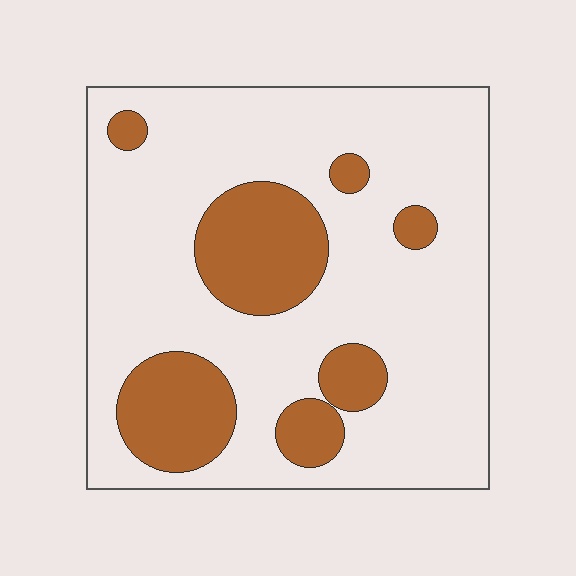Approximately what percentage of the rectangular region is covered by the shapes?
Approximately 25%.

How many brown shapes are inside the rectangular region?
7.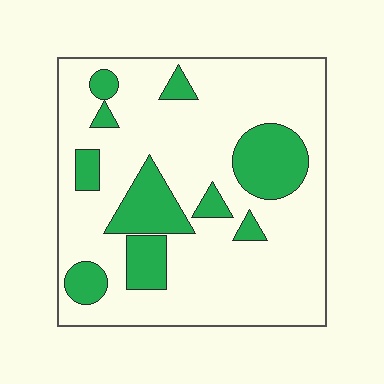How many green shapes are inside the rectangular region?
10.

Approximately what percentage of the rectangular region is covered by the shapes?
Approximately 25%.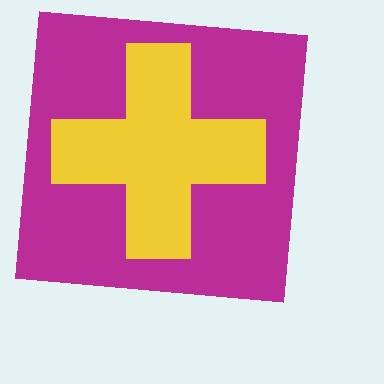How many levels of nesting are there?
2.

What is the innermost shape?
The yellow cross.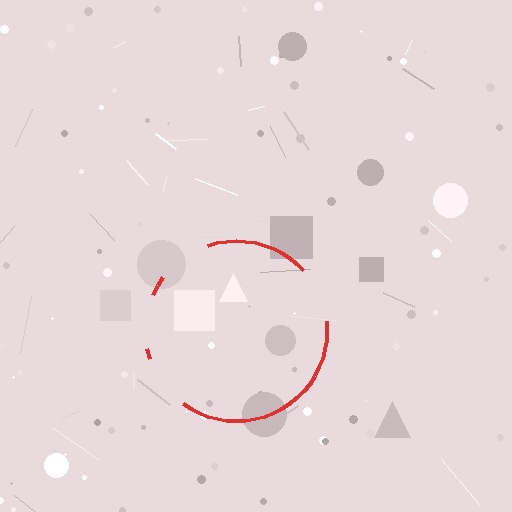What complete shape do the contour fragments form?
The contour fragments form a circle.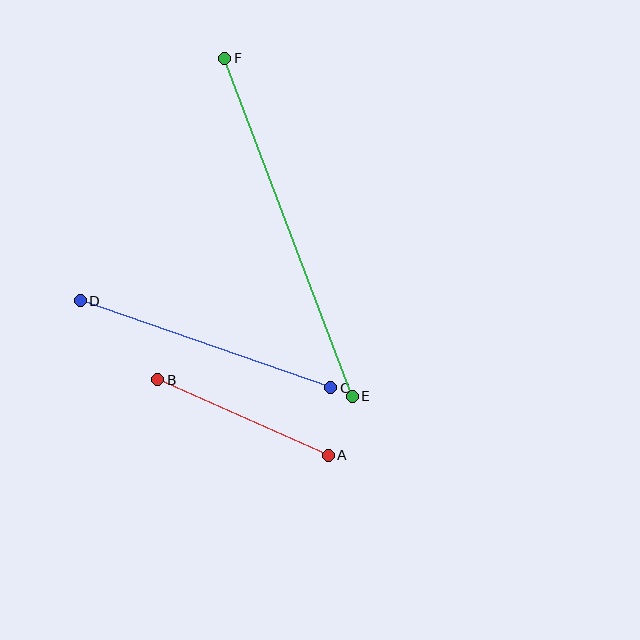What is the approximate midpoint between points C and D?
The midpoint is at approximately (205, 344) pixels.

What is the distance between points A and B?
The distance is approximately 186 pixels.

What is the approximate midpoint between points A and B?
The midpoint is at approximately (243, 418) pixels.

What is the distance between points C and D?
The distance is approximately 265 pixels.